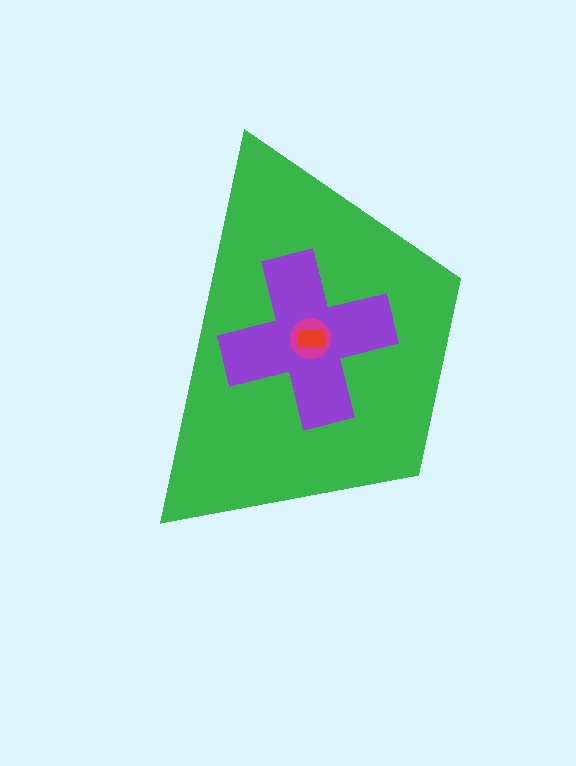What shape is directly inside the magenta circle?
The red rectangle.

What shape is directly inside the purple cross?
The magenta circle.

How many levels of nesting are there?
4.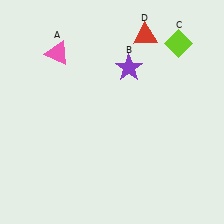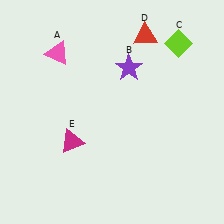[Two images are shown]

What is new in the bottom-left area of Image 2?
A magenta triangle (E) was added in the bottom-left area of Image 2.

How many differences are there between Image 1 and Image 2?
There is 1 difference between the two images.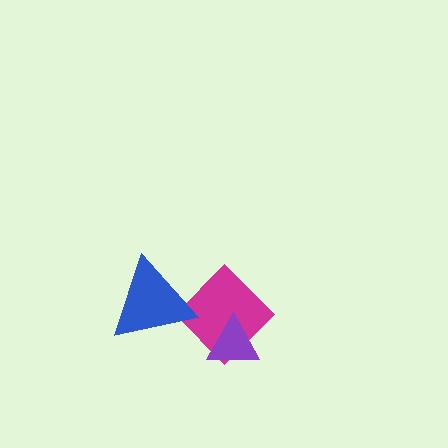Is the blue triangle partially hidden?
No, no other shape covers it.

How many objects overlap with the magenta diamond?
2 objects overlap with the magenta diamond.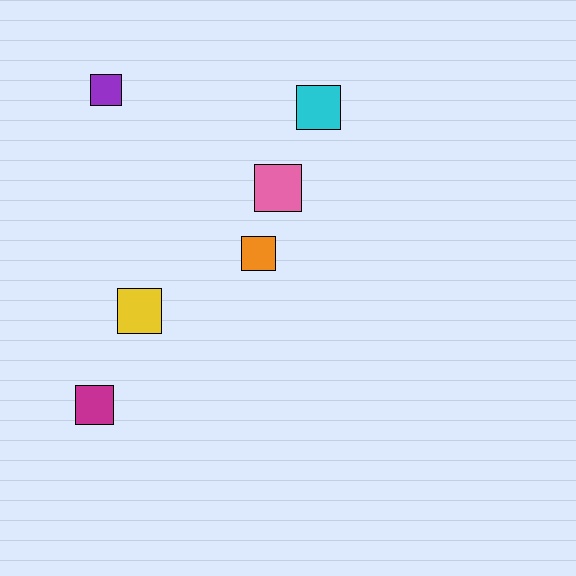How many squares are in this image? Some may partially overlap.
There are 6 squares.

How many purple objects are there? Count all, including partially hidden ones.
There is 1 purple object.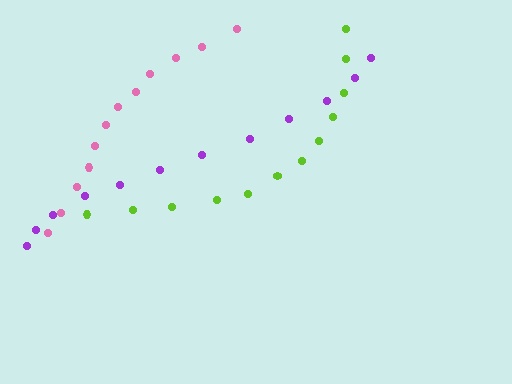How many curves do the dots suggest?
There are 3 distinct paths.